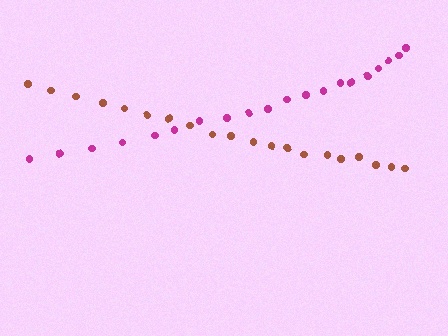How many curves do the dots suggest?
There are 2 distinct paths.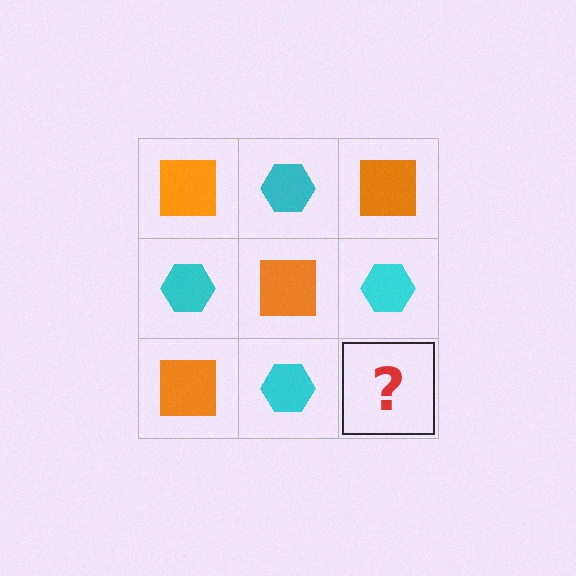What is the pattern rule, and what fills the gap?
The rule is that it alternates orange square and cyan hexagon in a checkerboard pattern. The gap should be filled with an orange square.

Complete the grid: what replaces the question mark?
The question mark should be replaced with an orange square.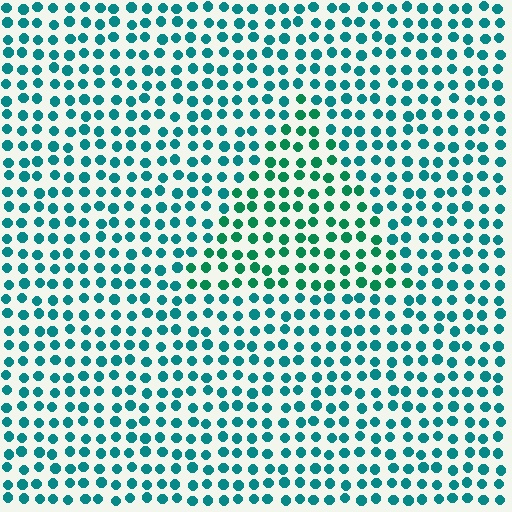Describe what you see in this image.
The image is filled with small teal elements in a uniform arrangement. A triangle-shaped region is visible where the elements are tinted to a slightly different hue, forming a subtle color boundary.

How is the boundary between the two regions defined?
The boundary is defined purely by a slight shift in hue (about 26 degrees). Spacing, size, and orientation are identical on both sides.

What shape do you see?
I see a triangle.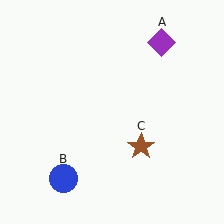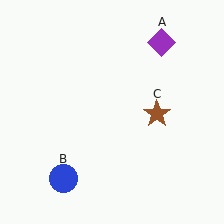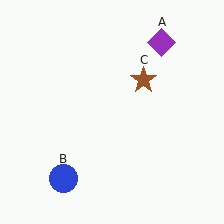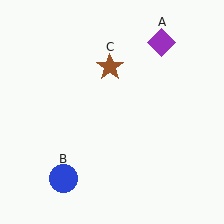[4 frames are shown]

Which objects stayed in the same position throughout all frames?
Purple diamond (object A) and blue circle (object B) remained stationary.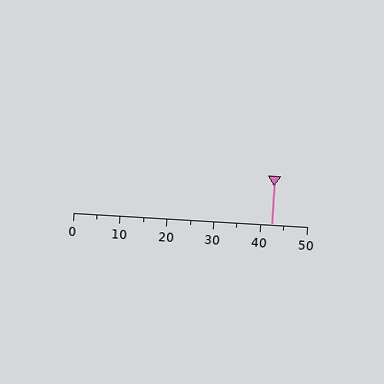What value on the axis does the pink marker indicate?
The marker indicates approximately 42.5.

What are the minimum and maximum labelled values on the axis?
The axis runs from 0 to 50.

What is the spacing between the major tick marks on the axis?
The major ticks are spaced 10 apart.